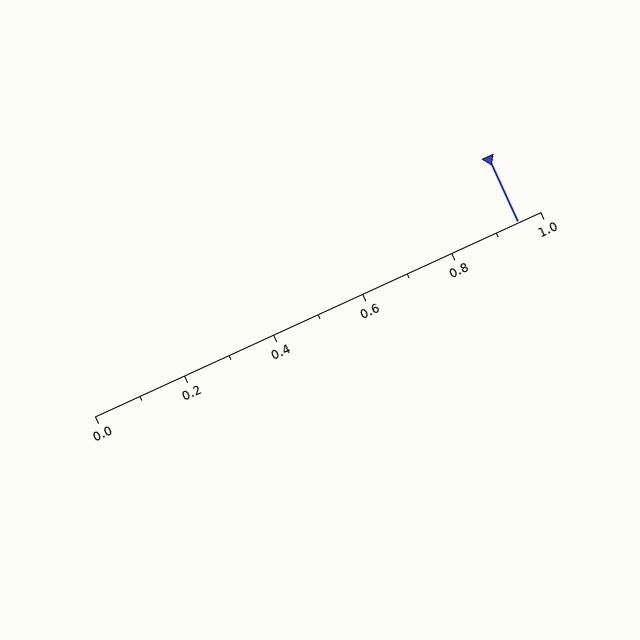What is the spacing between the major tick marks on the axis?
The major ticks are spaced 0.2 apart.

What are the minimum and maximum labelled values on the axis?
The axis runs from 0.0 to 1.0.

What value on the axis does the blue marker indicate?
The marker indicates approximately 0.95.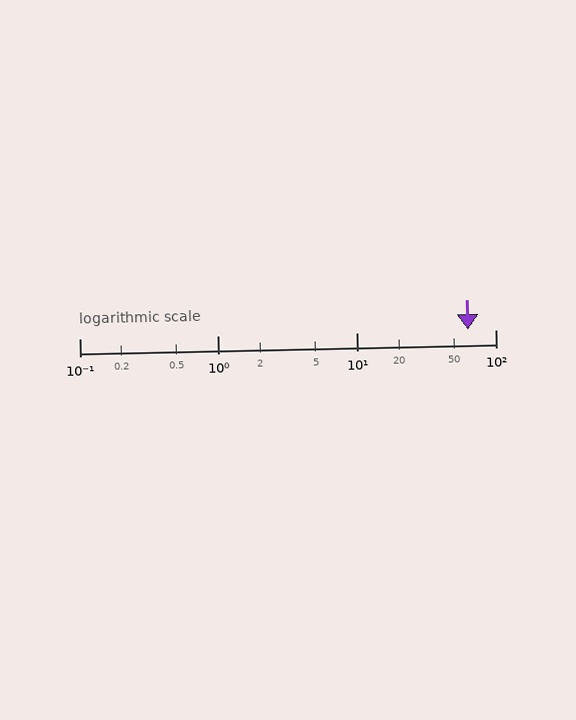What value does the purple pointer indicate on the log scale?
The pointer indicates approximately 63.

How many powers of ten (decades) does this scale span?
The scale spans 3 decades, from 0.1 to 100.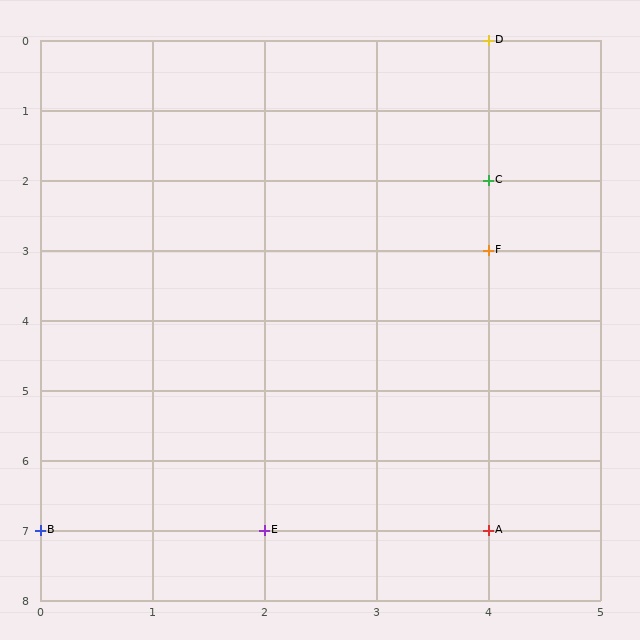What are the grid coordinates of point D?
Point D is at grid coordinates (4, 0).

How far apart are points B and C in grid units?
Points B and C are 4 columns and 5 rows apart (about 6.4 grid units diagonally).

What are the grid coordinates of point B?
Point B is at grid coordinates (0, 7).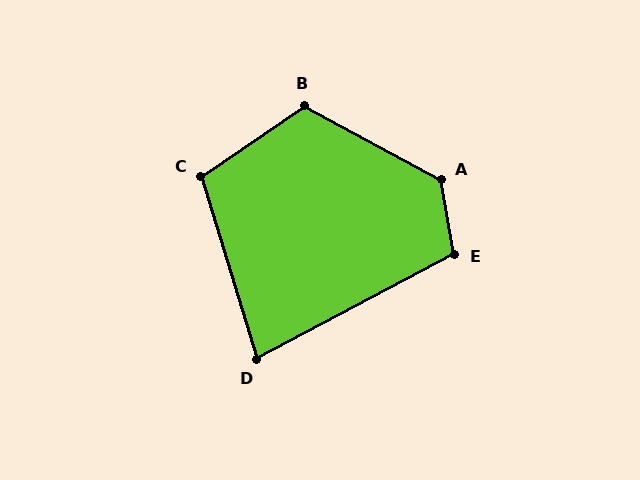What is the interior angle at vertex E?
Approximately 108 degrees (obtuse).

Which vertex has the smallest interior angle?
D, at approximately 79 degrees.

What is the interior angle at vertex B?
Approximately 117 degrees (obtuse).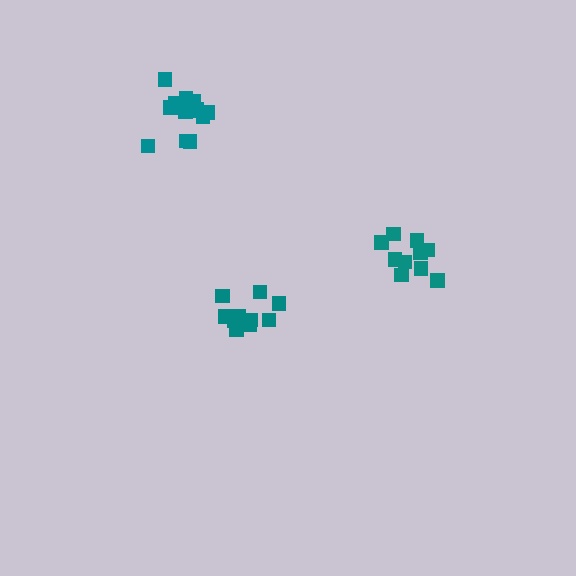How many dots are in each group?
Group 1: 10 dots, Group 2: 13 dots, Group 3: 10 dots (33 total).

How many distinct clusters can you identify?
There are 3 distinct clusters.